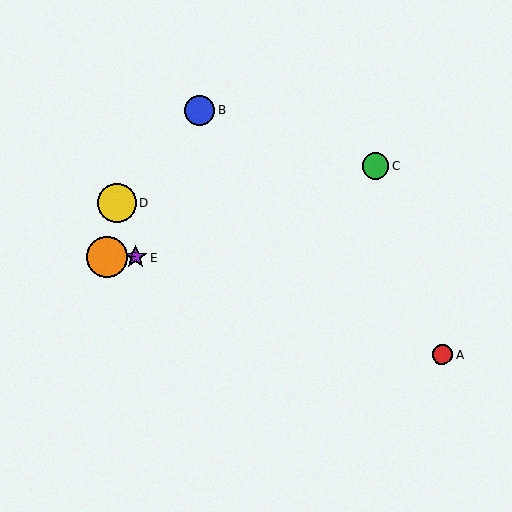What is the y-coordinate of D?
Object D is at y≈203.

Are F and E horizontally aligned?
Yes, both are at y≈257.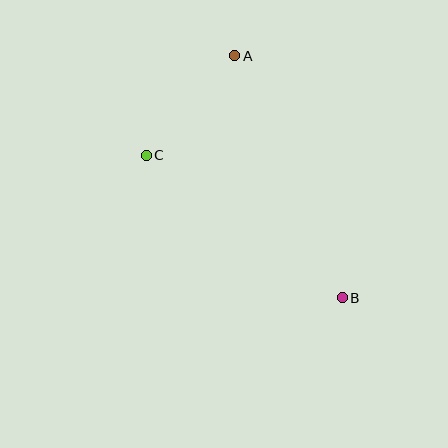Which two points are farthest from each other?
Points A and B are farthest from each other.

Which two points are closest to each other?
Points A and C are closest to each other.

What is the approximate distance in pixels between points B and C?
The distance between B and C is approximately 242 pixels.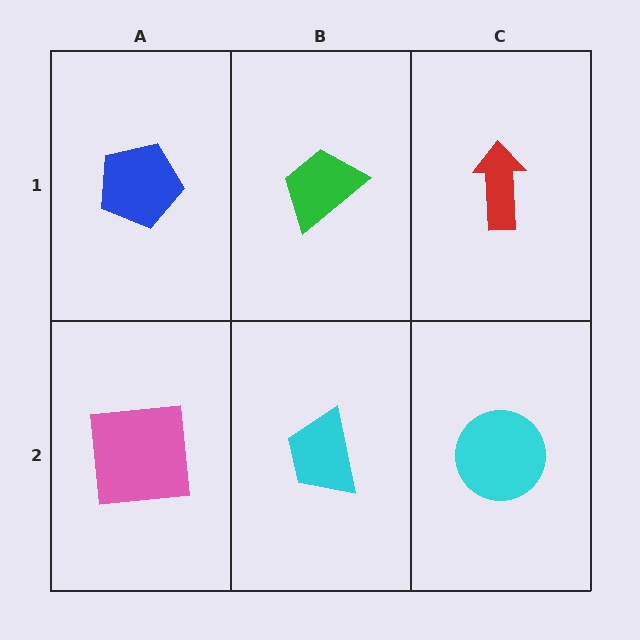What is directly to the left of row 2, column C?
A cyan trapezoid.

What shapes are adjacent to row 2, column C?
A red arrow (row 1, column C), a cyan trapezoid (row 2, column B).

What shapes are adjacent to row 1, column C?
A cyan circle (row 2, column C), a green trapezoid (row 1, column B).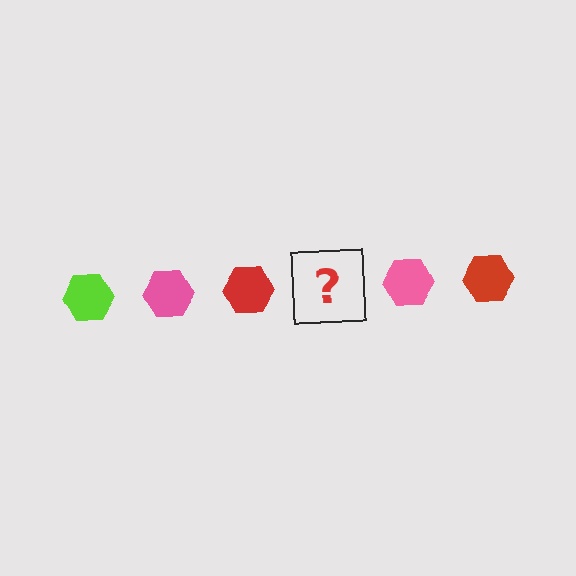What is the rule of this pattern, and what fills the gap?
The rule is that the pattern cycles through lime, pink, red hexagons. The gap should be filled with a lime hexagon.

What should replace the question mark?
The question mark should be replaced with a lime hexagon.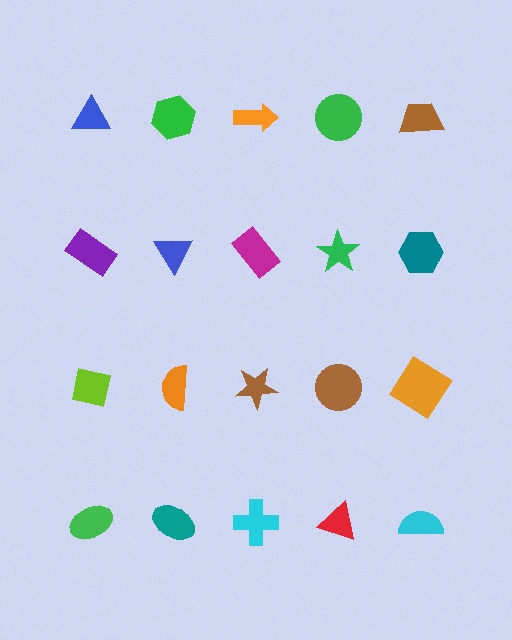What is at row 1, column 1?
A blue triangle.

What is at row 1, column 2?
A green hexagon.